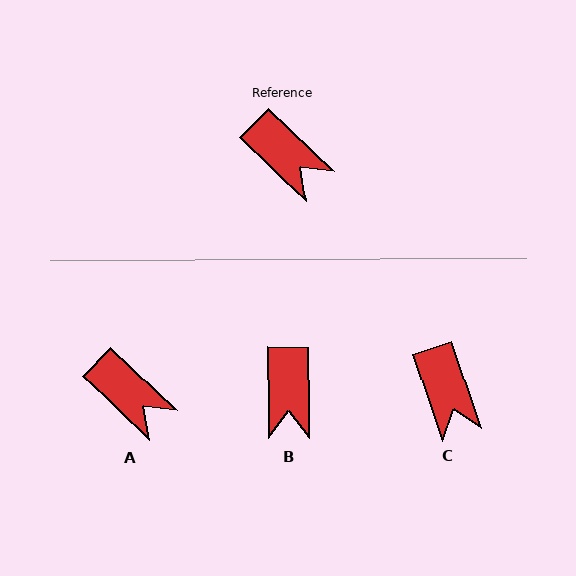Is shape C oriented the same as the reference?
No, it is off by about 28 degrees.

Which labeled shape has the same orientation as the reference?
A.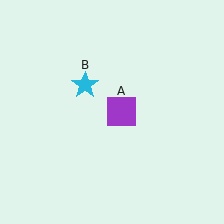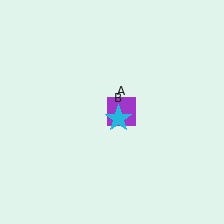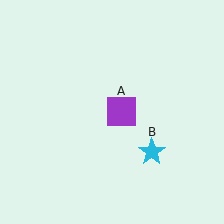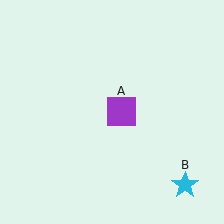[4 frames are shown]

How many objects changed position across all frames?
1 object changed position: cyan star (object B).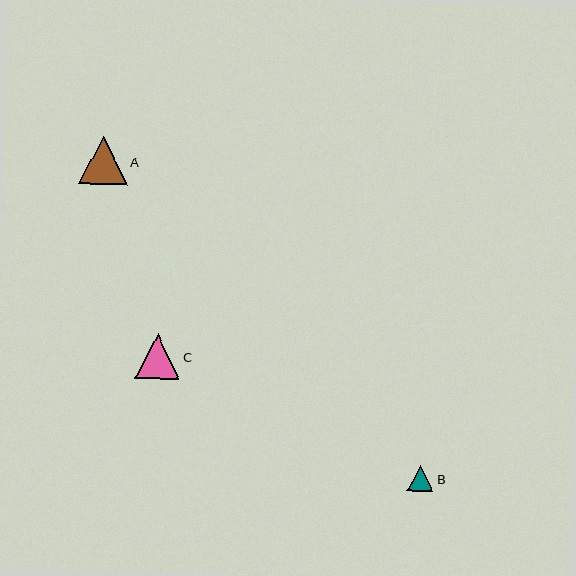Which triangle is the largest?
Triangle A is the largest with a size of approximately 48 pixels.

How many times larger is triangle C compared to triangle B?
Triangle C is approximately 1.7 times the size of triangle B.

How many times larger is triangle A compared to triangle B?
Triangle A is approximately 1.8 times the size of triangle B.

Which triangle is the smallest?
Triangle B is the smallest with a size of approximately 26 pixels.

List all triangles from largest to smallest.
From largest to smallest: A, C, B.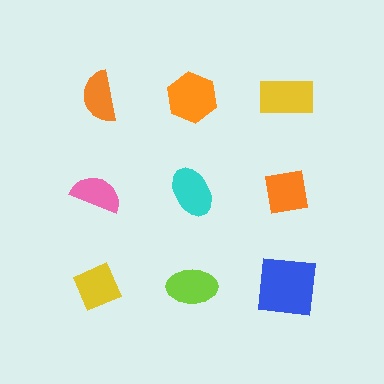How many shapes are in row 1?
3 shapes.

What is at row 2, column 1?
A pink semicircle.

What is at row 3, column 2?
A lime ellipse.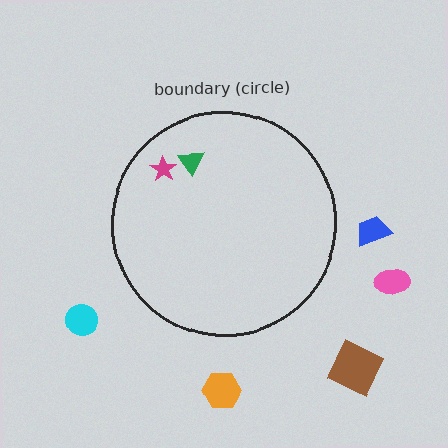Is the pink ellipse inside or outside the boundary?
Outside.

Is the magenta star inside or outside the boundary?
Inside.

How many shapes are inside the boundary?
2 inside, 5 outside.